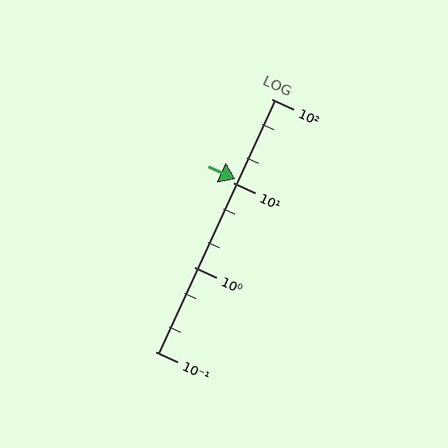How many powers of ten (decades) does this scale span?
The scale spans 3 decades, from 0.1 to 100.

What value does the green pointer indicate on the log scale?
The pointer indicates approximately 11.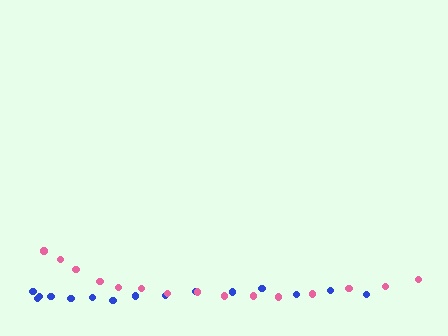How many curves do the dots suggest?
There are 2 distinct paths.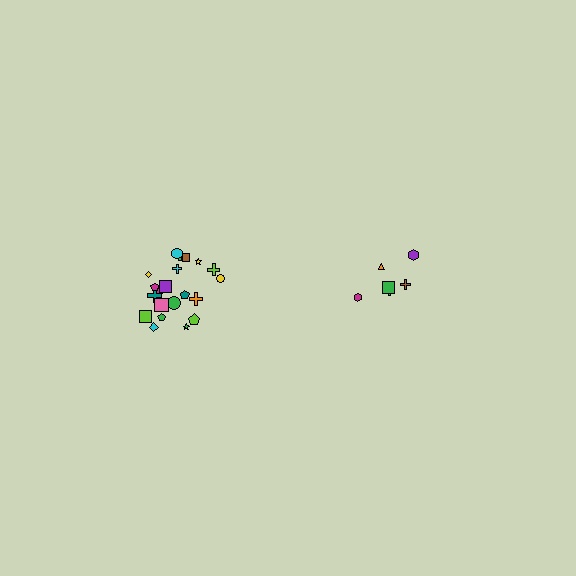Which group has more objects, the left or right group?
The left group.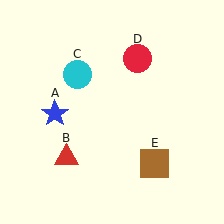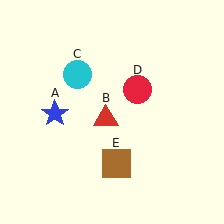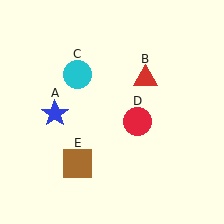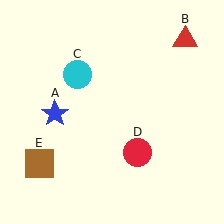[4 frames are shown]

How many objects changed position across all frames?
3 objects changed position: red triangle (object B), red circle (object D), brown square (object E).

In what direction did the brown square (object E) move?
The brown square (object E) moved left.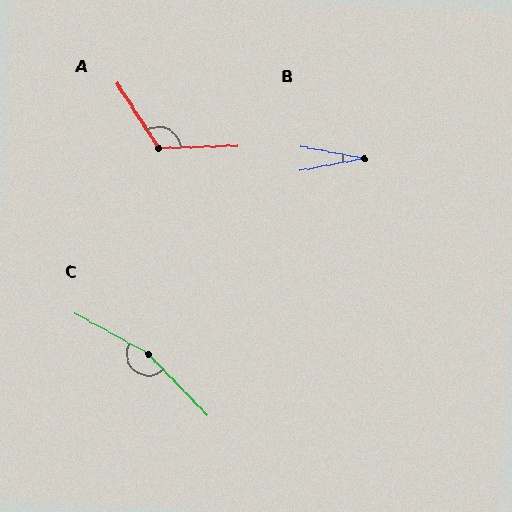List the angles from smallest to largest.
B (22°), A (121°), C (162°).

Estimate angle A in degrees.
Approximately 121 degrees.